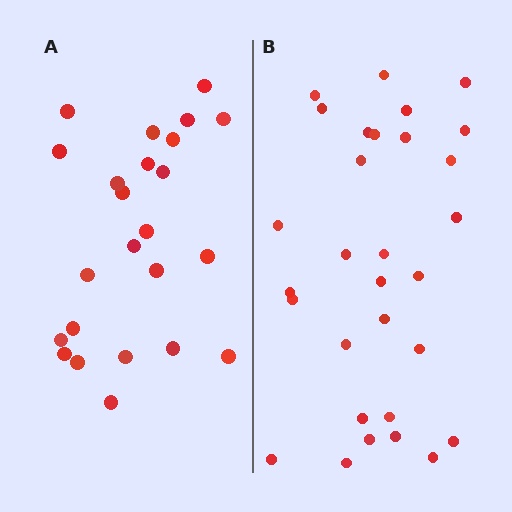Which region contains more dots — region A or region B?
Region B (the right region) has more dots.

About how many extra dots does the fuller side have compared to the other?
Region B has about 6 more dots than region A.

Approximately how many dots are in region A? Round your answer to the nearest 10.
About 20 dots. (The exact count is 24, which rounds to 20.)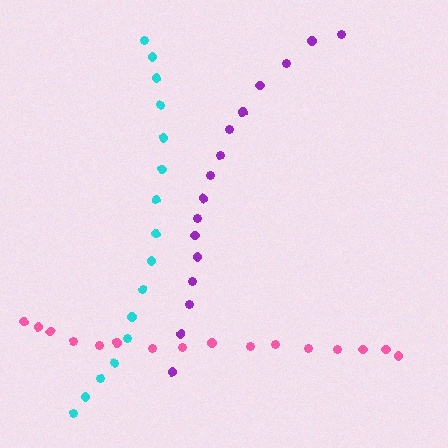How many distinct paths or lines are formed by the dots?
There are 3 distinct paths.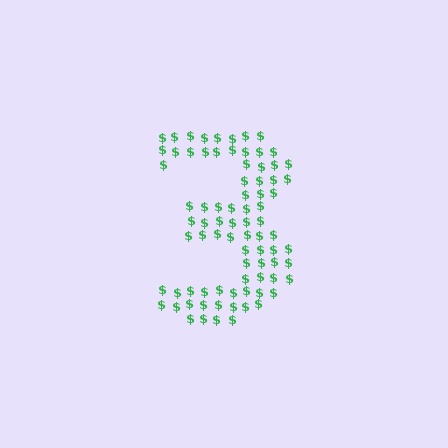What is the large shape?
The large shape is the digit 3.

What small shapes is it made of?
It is made of small dollar signs.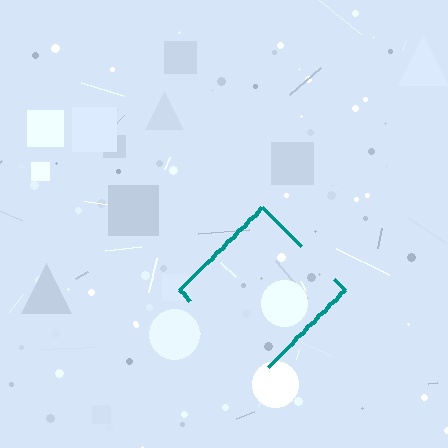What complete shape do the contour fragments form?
The contour fragments form a diamond.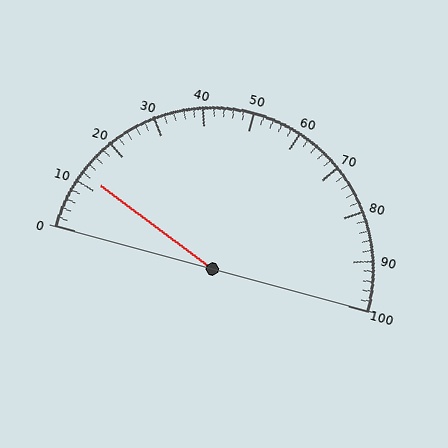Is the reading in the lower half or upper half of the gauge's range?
The reading is in the lower half of the range (0 to 100).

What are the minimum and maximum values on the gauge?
The gauge ranges from 0 to 100.